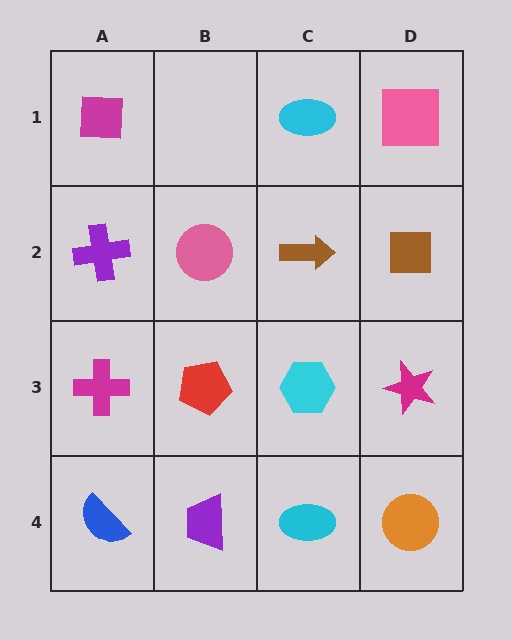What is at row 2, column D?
A brown square.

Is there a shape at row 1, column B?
No, that cell is empty.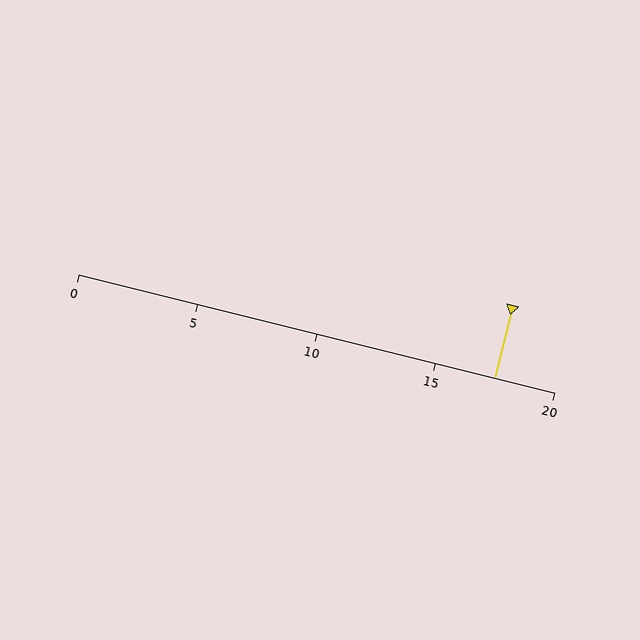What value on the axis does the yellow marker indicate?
The marker indicates approximately 17.5.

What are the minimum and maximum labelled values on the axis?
The axis runs from 0 to 20.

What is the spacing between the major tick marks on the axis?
The major ticks are spaced 5 apart.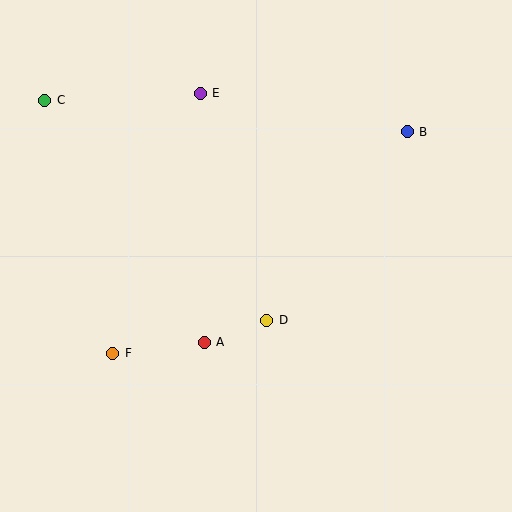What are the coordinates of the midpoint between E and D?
The midpoint between E and D is at (234, 207).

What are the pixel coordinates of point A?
Point A is at (204, 342).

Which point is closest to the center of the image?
Point D at (267, 320) is closest to the center.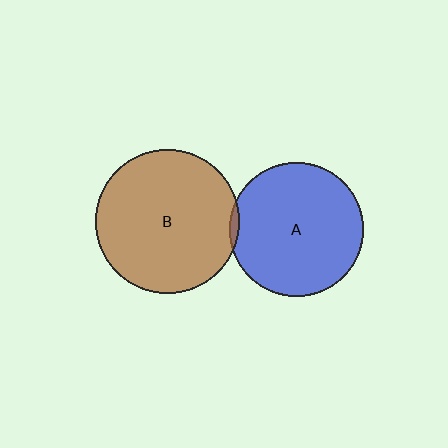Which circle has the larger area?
Circle B (brown).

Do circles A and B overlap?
Yes.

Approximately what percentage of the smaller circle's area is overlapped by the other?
Approximately 5%.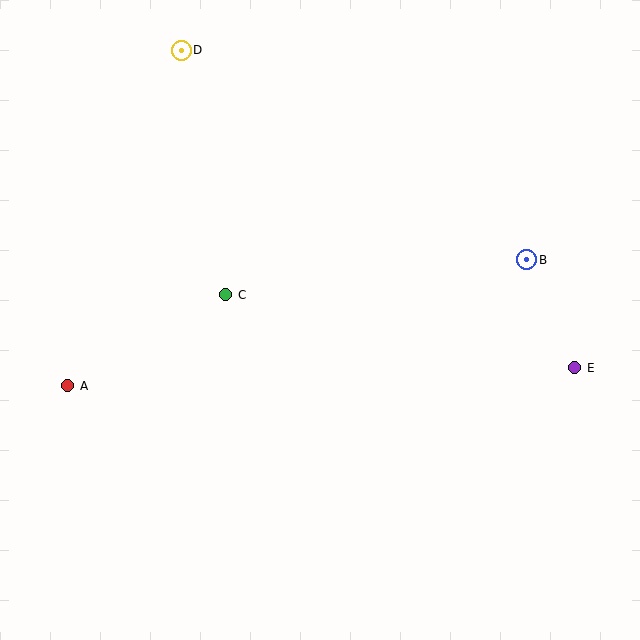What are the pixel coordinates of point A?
Point A is at (68, 386).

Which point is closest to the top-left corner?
Point D is closest to the top-left corner.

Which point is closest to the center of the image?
Point C at (226, 295) is closest to the center.